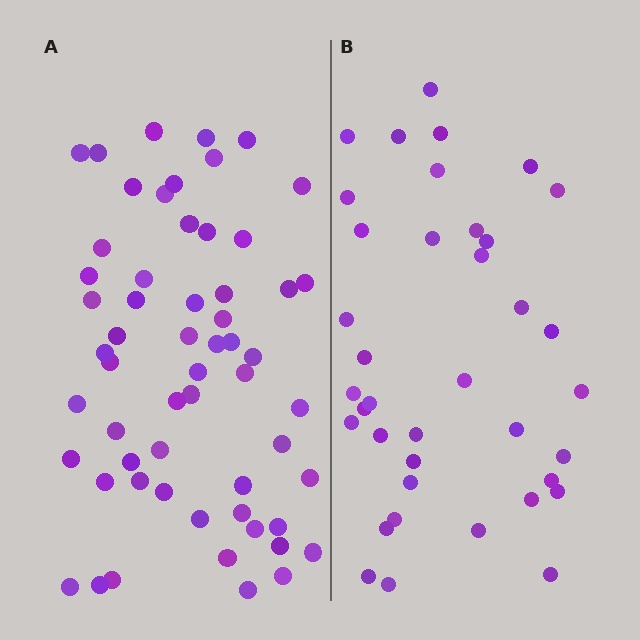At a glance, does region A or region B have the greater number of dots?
Region A (the left region) has more dots.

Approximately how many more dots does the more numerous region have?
Region A has approximately 20 more dots than region B.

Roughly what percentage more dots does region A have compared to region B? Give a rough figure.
About 55% more.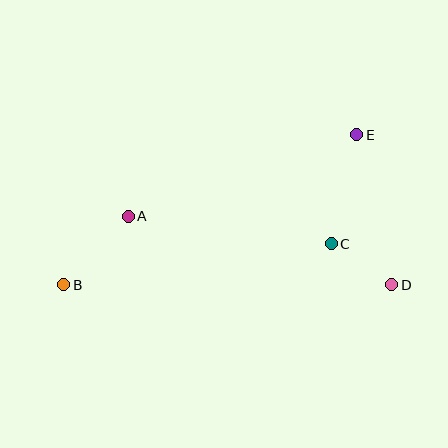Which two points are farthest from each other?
Points B and E are farthest from each other.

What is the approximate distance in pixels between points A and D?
The distance between A and D is approximately 272 pixels.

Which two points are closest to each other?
Points C and D are closest to each other.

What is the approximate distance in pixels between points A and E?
The distance between A and E is approximately 243 pixels.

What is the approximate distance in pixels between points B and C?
The distance between B and C is approximately 271 pixels.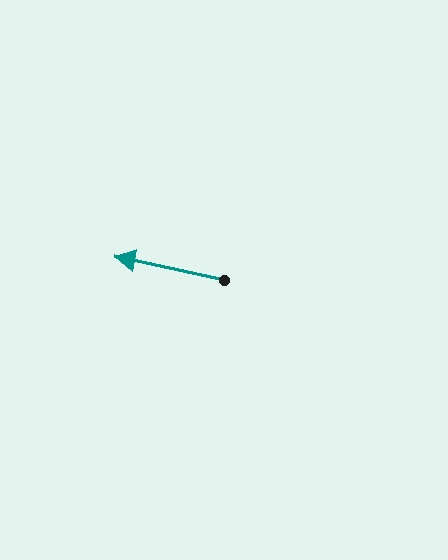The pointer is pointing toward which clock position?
Roughly 9 o'clock.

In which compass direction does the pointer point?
West.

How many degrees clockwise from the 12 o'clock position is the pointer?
Approximately 282 degrees.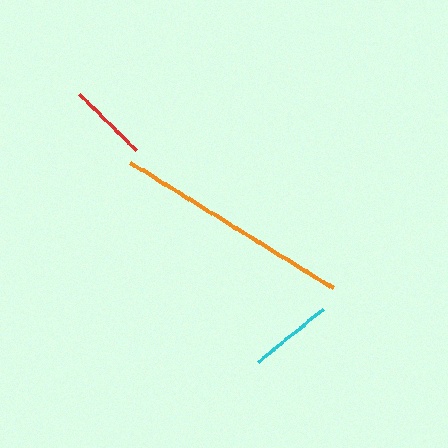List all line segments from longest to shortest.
From longest to shortest: orange, cyan, red.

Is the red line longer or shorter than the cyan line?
The cyan line is longer than the red line.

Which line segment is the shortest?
The red line is the shortest at approximately 79 pixels.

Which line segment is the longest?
The orange line is the longest at approximately 238 pixels.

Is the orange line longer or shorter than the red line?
The orange line is longer than the red line.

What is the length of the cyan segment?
The cyan segment is approximately 84 pixels long.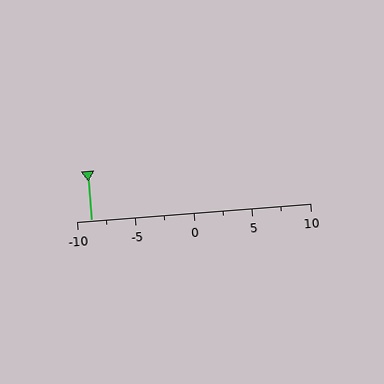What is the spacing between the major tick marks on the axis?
The major ticks are spaced 5 apart.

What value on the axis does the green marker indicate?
The marker indicates approximately -8.8.